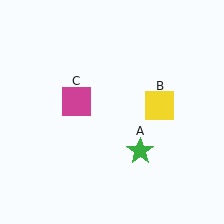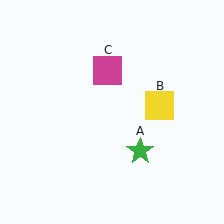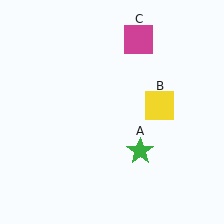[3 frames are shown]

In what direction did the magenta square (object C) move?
The magenta square (object C) moved up and to the right.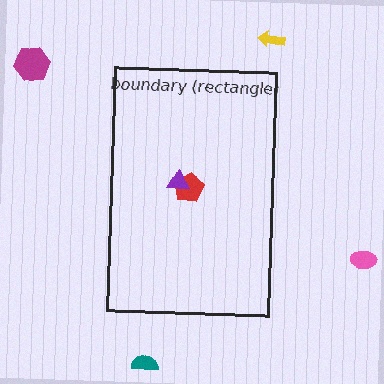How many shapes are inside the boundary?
2 inside, 4 outside.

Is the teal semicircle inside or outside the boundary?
Outside.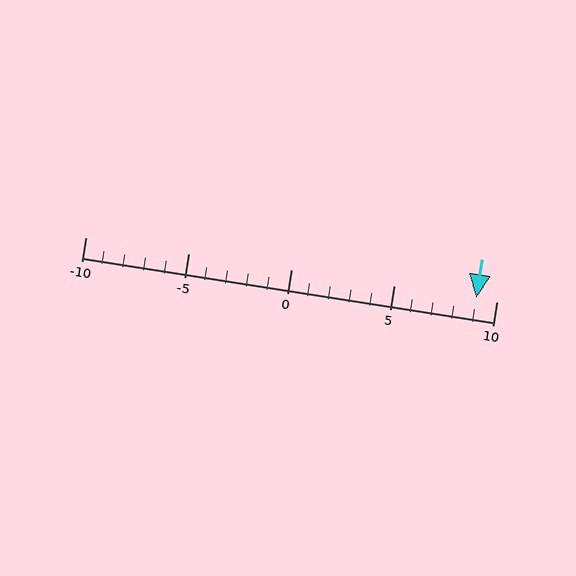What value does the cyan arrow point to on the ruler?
The cyan arrow points to approximately 9.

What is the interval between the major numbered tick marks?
The major tick marks are spaced 5 units apart.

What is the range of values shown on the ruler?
The ruler shows values from -10 to 10.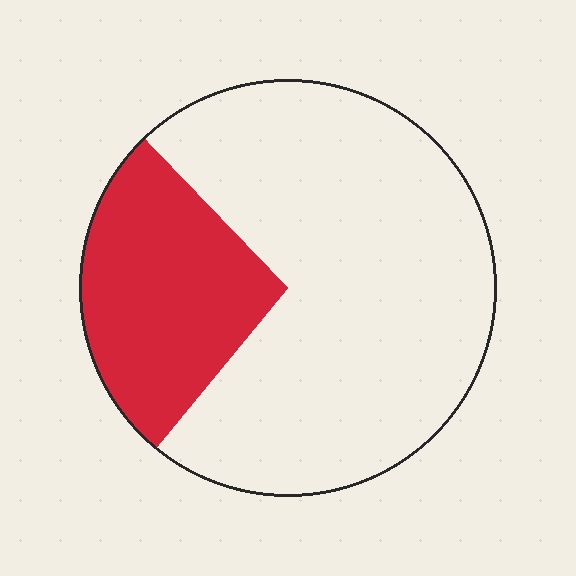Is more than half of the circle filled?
No.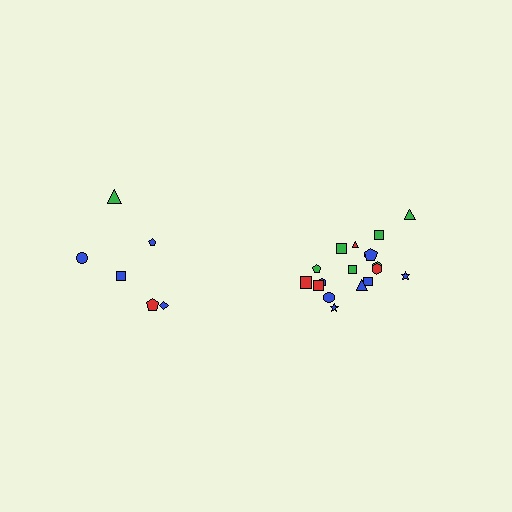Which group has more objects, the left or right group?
The right group.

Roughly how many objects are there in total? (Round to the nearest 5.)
Roughly 25 objects in total.